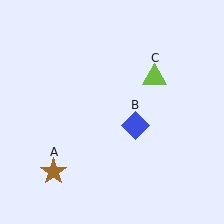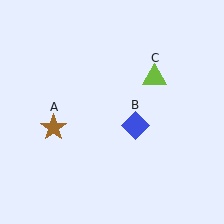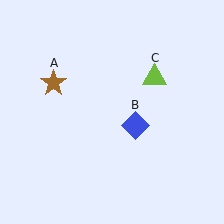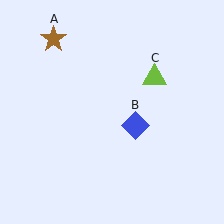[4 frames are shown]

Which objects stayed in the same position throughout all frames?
Blue diamond (object B) and lime triangle (object C) remained stationary.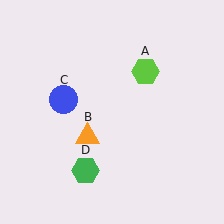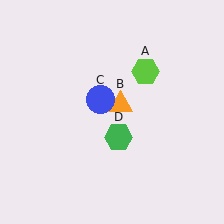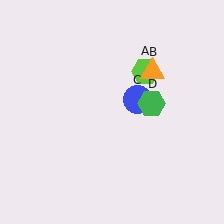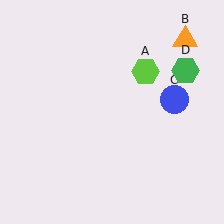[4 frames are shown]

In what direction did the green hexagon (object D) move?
The green hexagon (object D) moved up and to the right.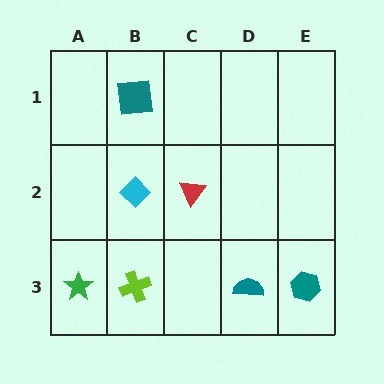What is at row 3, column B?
A lime cross.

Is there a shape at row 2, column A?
No, that cell is empty.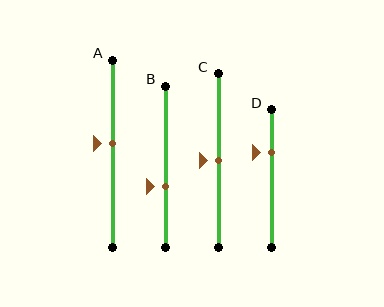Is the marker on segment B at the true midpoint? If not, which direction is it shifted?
No, the marker on segment B is shifted downward by about 13% of the segment length.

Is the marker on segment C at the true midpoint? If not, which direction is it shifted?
Yes, the marker on segment C is at the true midpoint.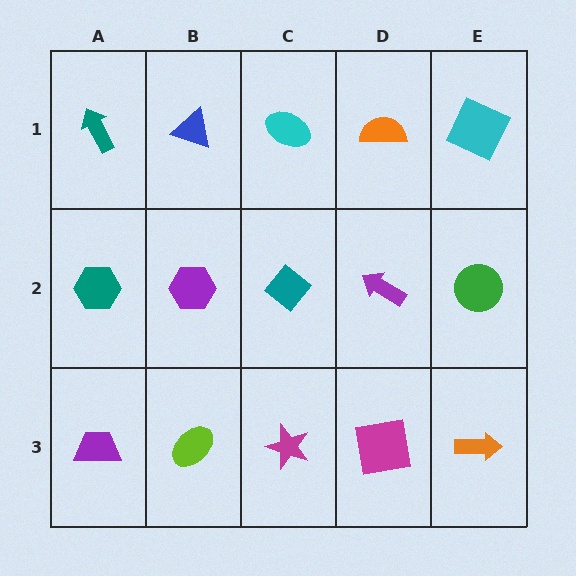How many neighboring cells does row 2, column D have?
4.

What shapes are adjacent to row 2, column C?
A cyan ellipse (row 1, column C), a magenta star (row 3, column C), a purple hexagon (row 2, column B), a purple arrow (row 2, column D).